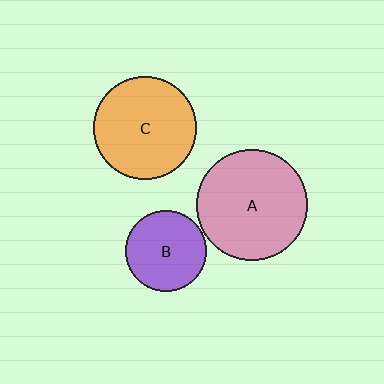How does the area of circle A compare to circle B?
Approximately 1.9 times.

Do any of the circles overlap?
No, none of the circles overlap.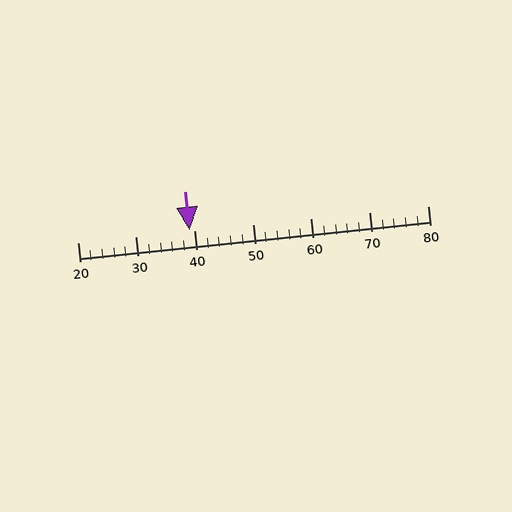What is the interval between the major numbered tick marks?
The major tick marks are spaced 10 units apart.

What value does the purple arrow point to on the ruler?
The purple arrow points to approximately 39.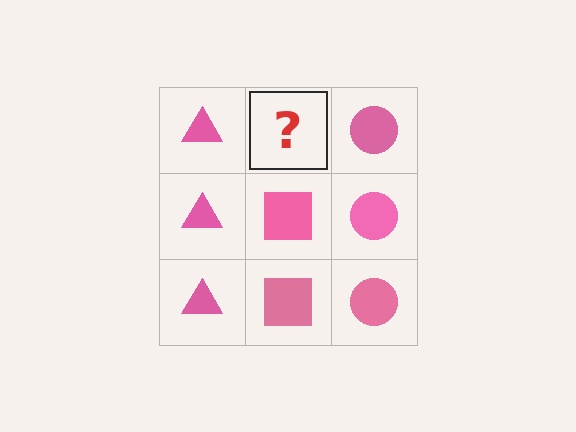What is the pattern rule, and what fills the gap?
The rule is that each column has a consistent shape. The gap should be filled with a pink square.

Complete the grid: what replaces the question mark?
The question mark should be replaced with a pink square.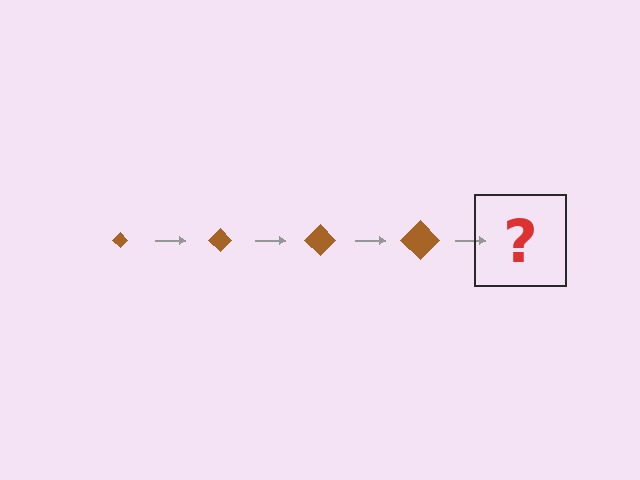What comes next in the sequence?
The next element should be a brown diamond, larger than the previous one.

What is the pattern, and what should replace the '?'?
The pattern is that the diamond gets progressively larger each step. The '?' should be a brown diamond, larger than the previous one.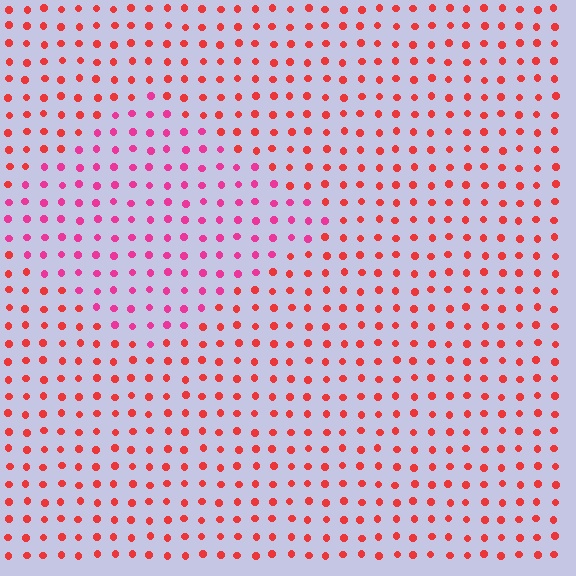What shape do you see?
I see a diamond.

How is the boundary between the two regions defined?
The boundary is defined purely by a slight shift in hue (about 32 degrees). Spacing, size, and orientation are identical on both sides.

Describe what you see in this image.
The image is filled with small red elements in a uniform arrangement. A diamond-shaped region is visible where the elements are tinted to a slightly different hue, forming a subtle color boundary.